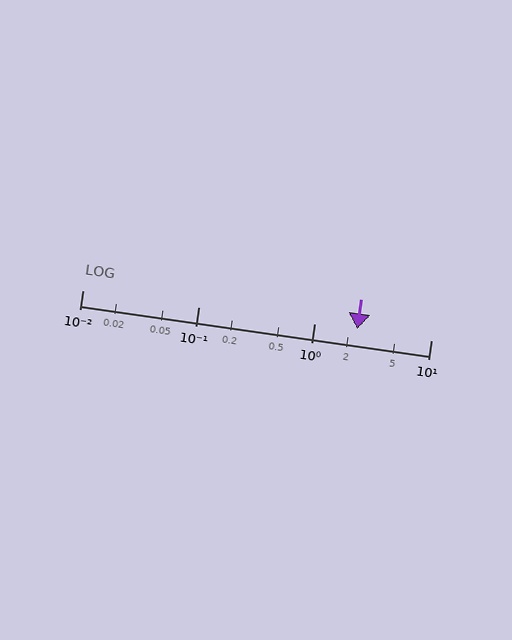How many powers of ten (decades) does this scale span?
The scale spans 3 decades, from 0.01 to 10.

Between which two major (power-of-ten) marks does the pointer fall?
The pointer is between 1 and 10.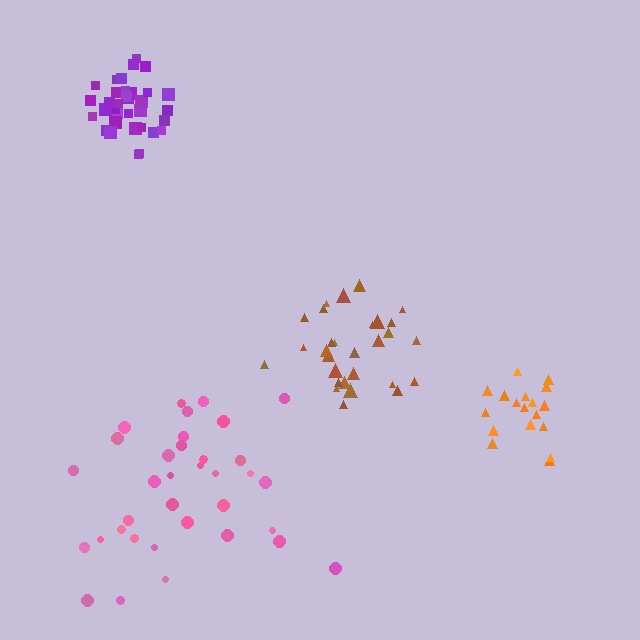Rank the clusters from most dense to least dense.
purple, orange, brown, pink.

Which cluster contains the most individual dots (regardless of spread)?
Pink (35).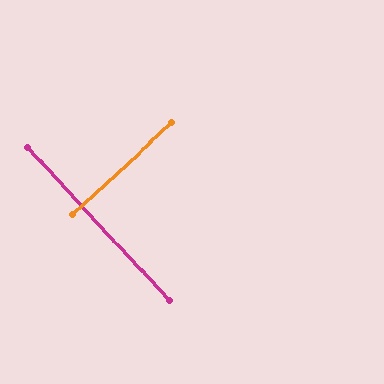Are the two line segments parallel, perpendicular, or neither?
Perpendicular — they meet at approximately 90°.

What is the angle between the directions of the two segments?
Approximately 90 degrees.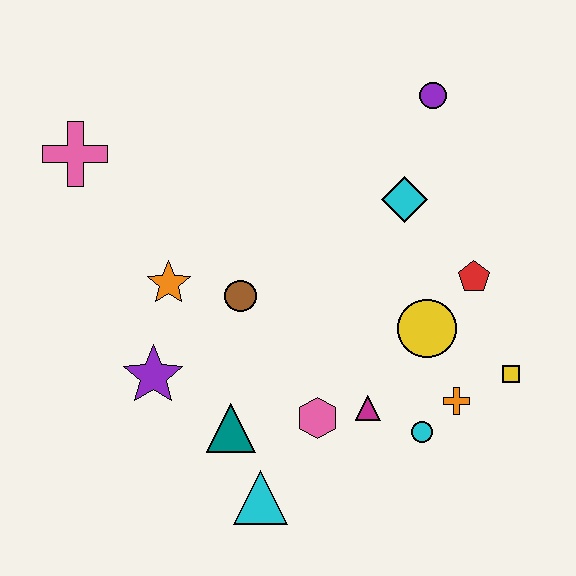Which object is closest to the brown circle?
The orange star is closest to the brown circle.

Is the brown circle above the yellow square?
Yes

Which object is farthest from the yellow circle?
The pink cross is farthest from the yellow circle.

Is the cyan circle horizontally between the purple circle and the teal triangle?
Yes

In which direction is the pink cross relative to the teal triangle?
The pink cross is above the teal triangle.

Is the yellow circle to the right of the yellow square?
No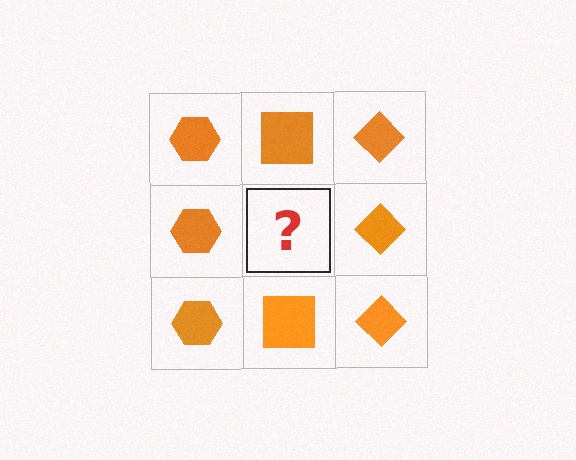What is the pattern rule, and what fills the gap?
The rule is that each column has a consistent shape. The gap should be filled with an orange square.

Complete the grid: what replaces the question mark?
The question mark should be replaced with an orange square.